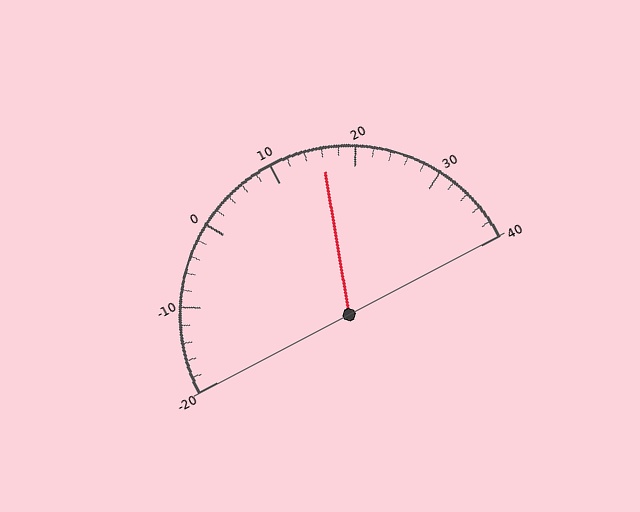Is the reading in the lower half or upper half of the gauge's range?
The reading is in the upper half of the range (-20 to 40).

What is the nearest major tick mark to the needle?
The nearest major tick mark is 20.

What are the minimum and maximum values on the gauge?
The gauge ranges from -20 to 40.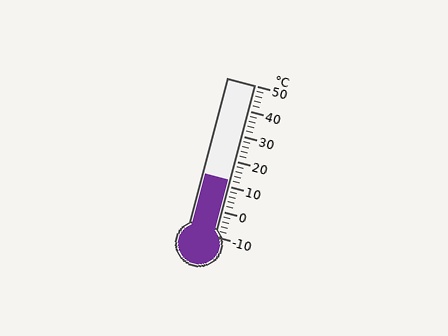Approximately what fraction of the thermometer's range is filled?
The thermometer is filled to approximately 35% of its range.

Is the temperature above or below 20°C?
The temperature is below 20°C.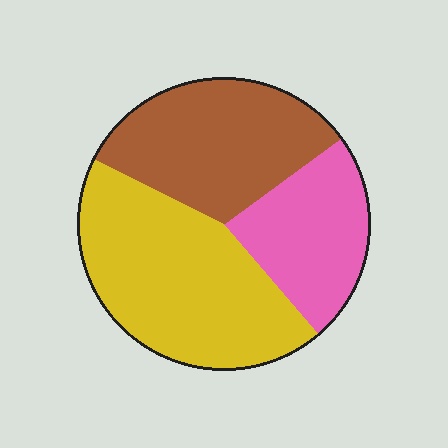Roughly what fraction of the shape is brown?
Brown takes up about one third (1/3) of the shape.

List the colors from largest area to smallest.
From largest to smallest: yellow, brown, pink.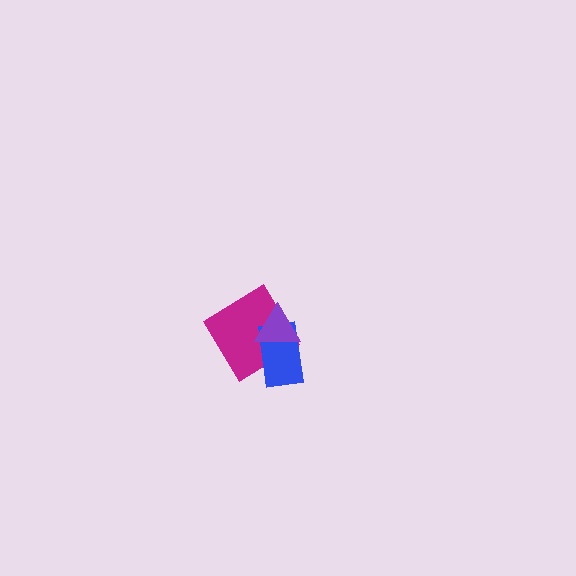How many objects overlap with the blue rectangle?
2 objects overlap with the blue rectangle.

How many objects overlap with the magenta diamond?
2 objects overlap with the magenta diamond.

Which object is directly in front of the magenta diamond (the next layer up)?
The blue rectangle is directly in front of the magenta diamond.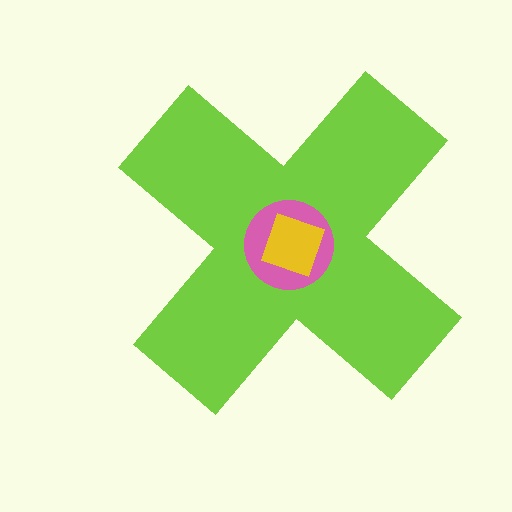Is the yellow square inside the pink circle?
Yes.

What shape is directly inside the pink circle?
The yellow square.